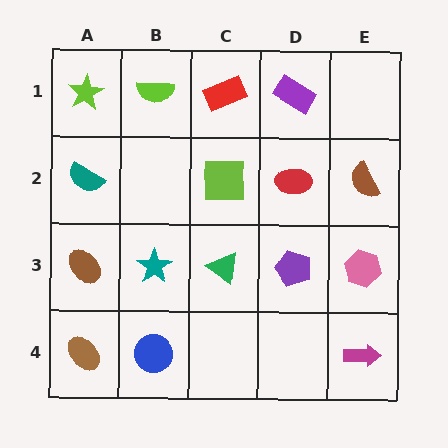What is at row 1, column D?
A purple rectangle.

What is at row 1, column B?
A lime semicircle.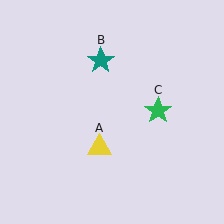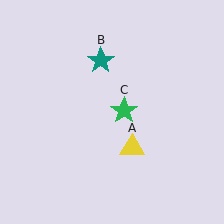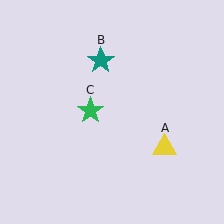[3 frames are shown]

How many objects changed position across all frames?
2 objects changed position: yellow triangle (object A), green star (object C).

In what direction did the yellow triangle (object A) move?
The yellow triangle (object A) moved right.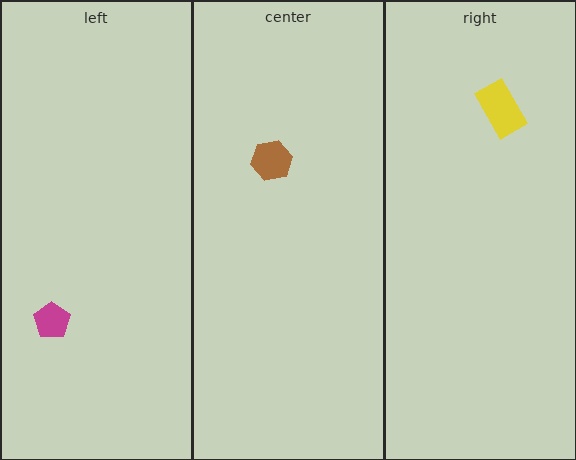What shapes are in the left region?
The magenta pentagon.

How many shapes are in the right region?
1.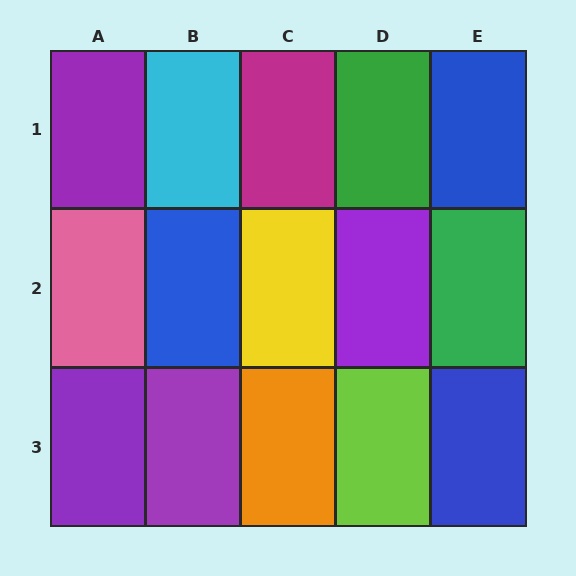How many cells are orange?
1 cell is orange.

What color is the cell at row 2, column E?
Green.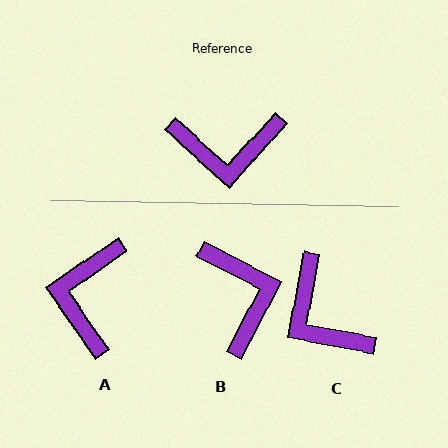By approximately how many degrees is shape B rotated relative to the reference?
Approximately 105 degrees counter-clockwise.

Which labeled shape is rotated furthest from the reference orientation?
B, about 105 degrees away.